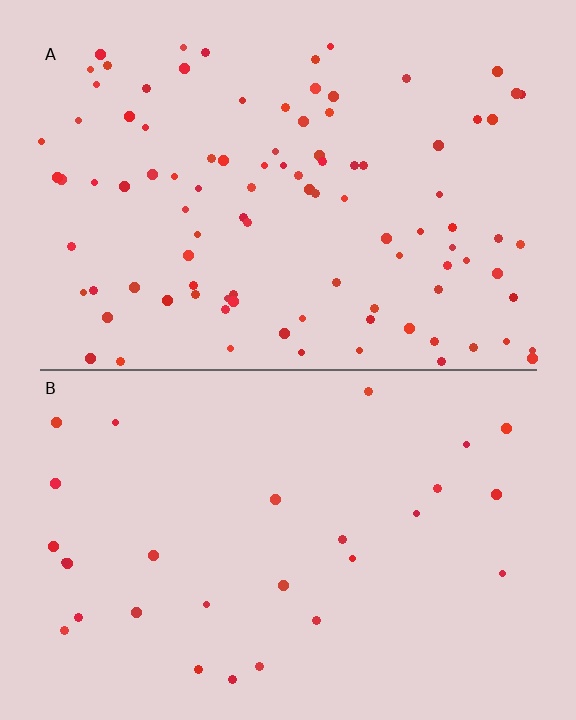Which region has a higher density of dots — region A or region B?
A (the top).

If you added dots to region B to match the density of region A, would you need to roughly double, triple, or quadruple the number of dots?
Approximately triple.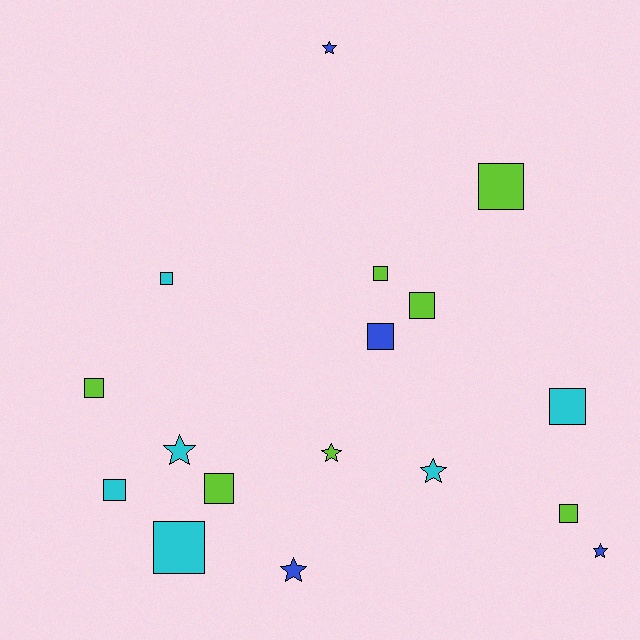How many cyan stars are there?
There are 2 cyan stars.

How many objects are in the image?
There are 17 objects.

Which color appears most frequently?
Lime, with 7 objects.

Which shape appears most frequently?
Square, with 11 objects.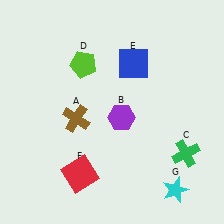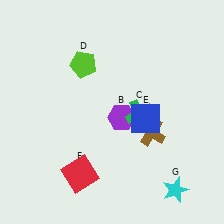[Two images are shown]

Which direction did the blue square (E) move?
The blue square (E) moved down.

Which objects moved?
The objects that moved are: the brown cross (A), the green cross (C), the blue square (E).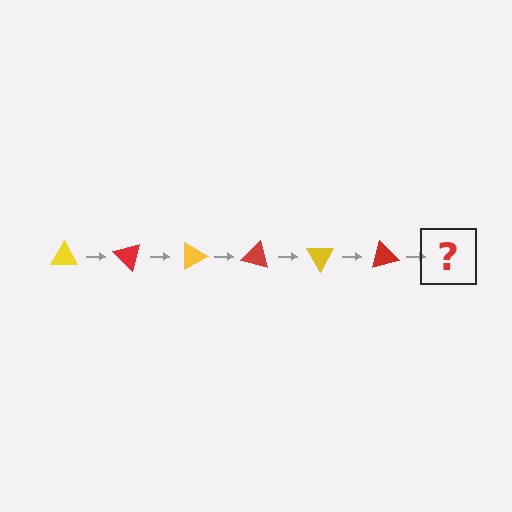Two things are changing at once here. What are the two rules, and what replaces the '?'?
The two rules are that it rotates 45 degrees each step and the color cycles through yellow and red. The '?' should be a yellow triangle, rotated 270 degrees from the start.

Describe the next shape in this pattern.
It should be a yellow triangle, rotated 270 degrees from the start.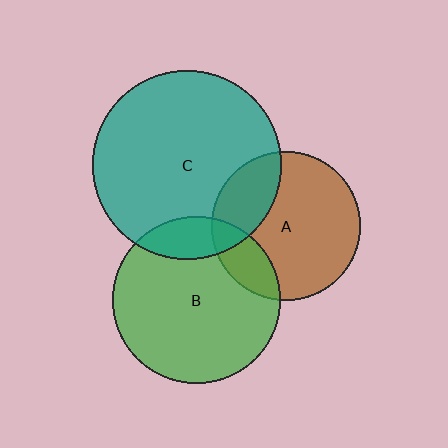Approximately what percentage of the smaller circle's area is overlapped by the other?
Approximately 15%.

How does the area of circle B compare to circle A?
Approximately 1.3 times.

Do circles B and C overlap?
Yes.